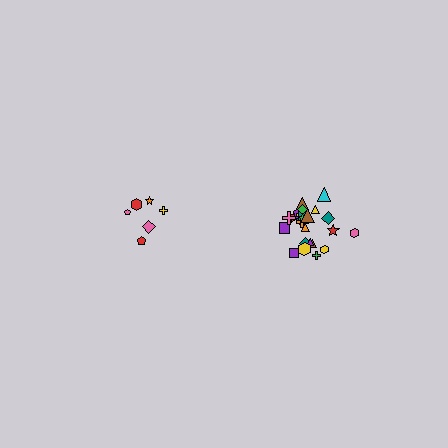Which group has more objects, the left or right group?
The right group.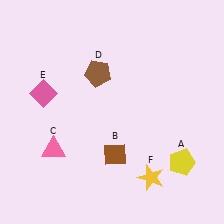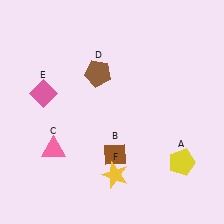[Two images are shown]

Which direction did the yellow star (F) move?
The yellow star (F) moved left.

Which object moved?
The yellow star (F) moved left.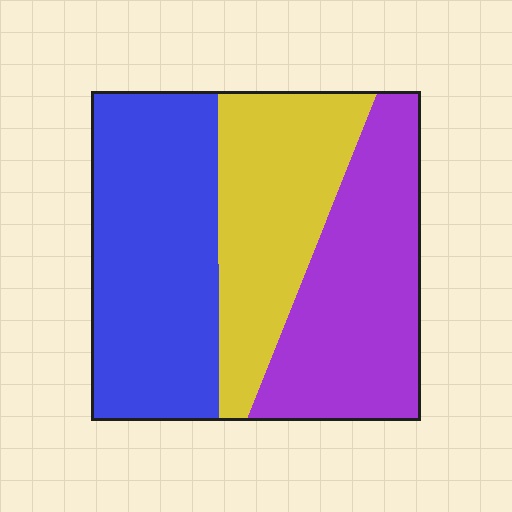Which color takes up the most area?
Blue, at roughly 40%.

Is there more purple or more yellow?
Purple.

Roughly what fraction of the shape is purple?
Purple takes up about one third (1/3) of the shape.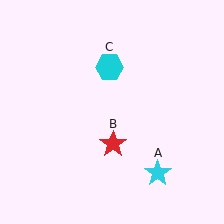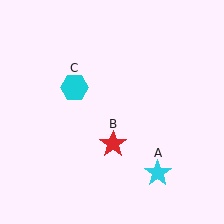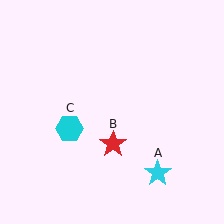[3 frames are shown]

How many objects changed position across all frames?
1 object changed position: cyan hexagon (object C).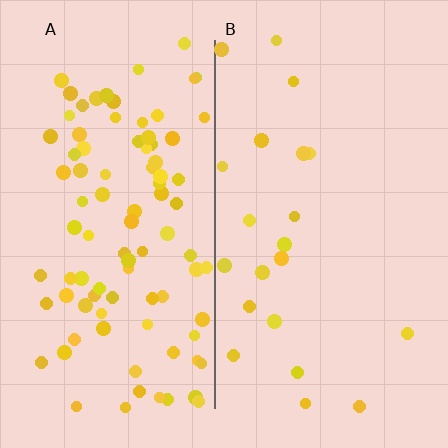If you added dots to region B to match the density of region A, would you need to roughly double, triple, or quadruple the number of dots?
Approximately quadruple.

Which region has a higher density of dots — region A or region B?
A (the left).